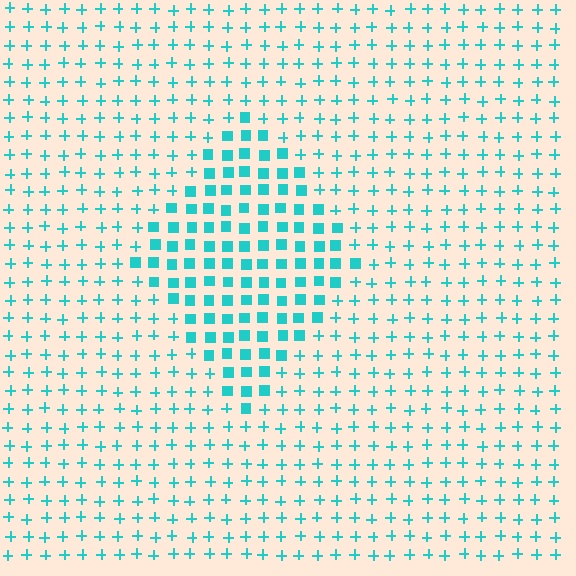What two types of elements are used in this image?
The image uses squares inside the diamond region and plus signs outside it.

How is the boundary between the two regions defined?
The boundary is defined by a change in element shape: squares inside vs. plus signs outside. All elements share the same color and spacing.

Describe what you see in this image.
The image is filled with small cyan elements arranged in a uniform grid. A diamond-shaped region contains squares, while the surrounding area contains plus signs. The boundary is defined purely by the change in element shape.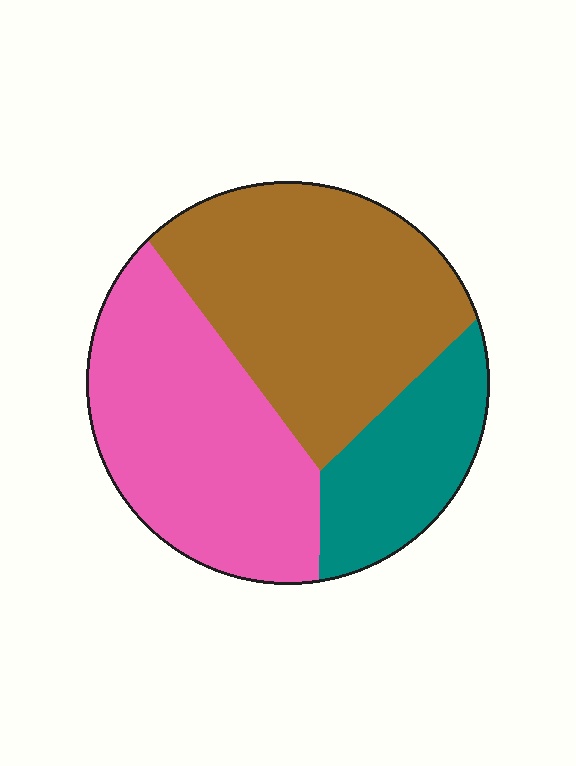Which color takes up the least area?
Teal, at roughly 20%.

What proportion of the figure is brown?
Brown takes up between a third and a half of the figure.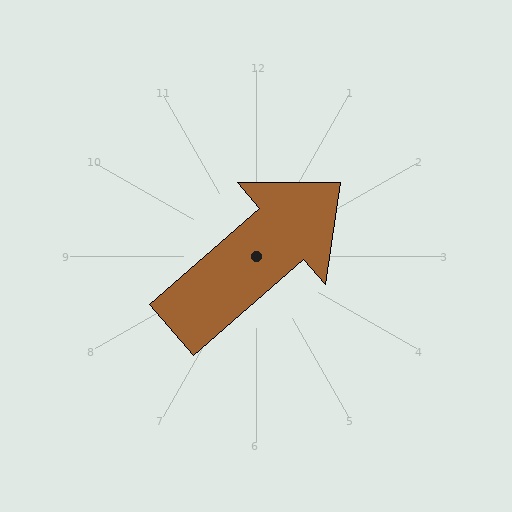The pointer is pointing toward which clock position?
Roughly 2 o'clock.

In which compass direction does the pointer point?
Northeast.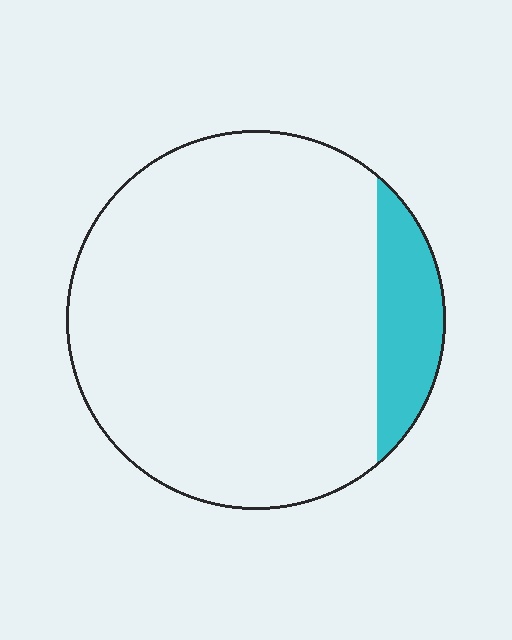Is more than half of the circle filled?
No.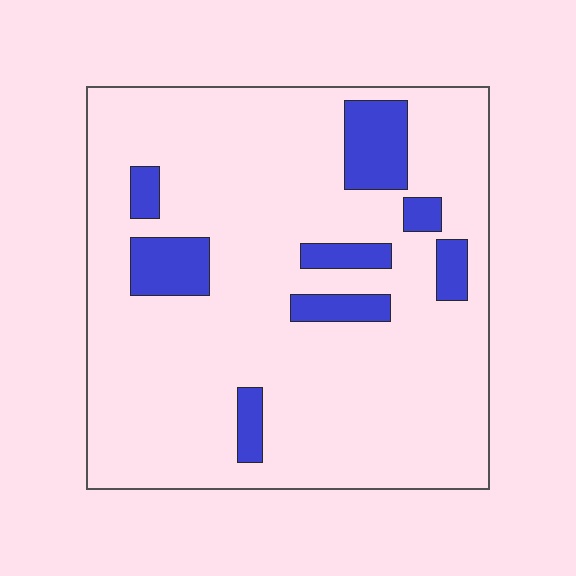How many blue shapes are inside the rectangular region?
8.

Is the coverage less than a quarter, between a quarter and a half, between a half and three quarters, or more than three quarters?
Less than a quarter.